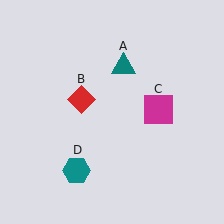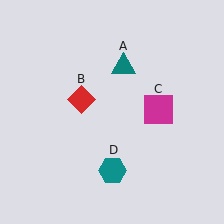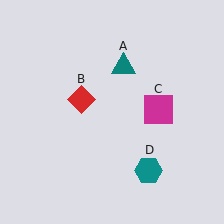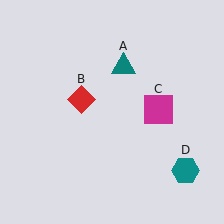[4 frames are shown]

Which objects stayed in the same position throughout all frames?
Teal triangle (object A) and red diamond (object B) and magenta square (object C) remained stationary.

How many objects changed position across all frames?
1 object changed position: teal hexagon (object D).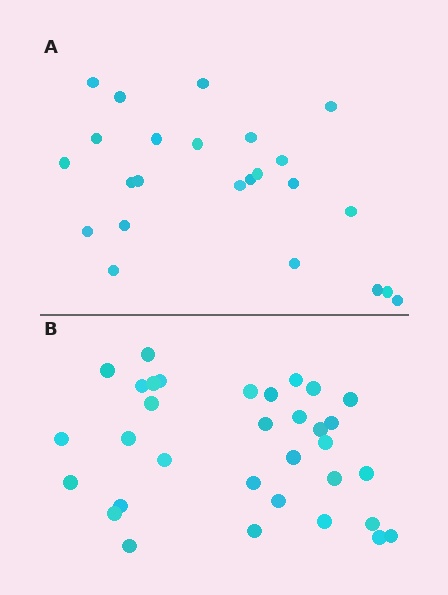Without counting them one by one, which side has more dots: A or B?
Region B (the bottom region) has more dots.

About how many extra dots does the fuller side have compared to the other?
Region B has roughly 8 or so more dots than region A.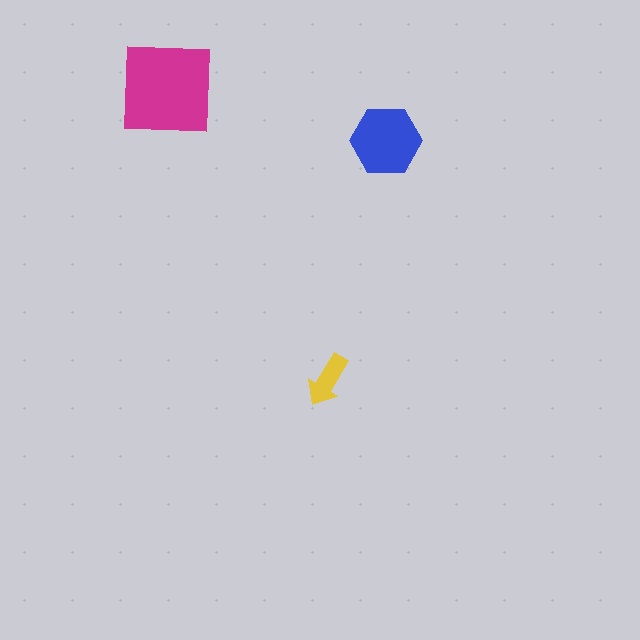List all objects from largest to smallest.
The magenta square, the blue hexagon, the yellow arrow.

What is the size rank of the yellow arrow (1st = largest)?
3rd.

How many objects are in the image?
There are 3 objects in the image.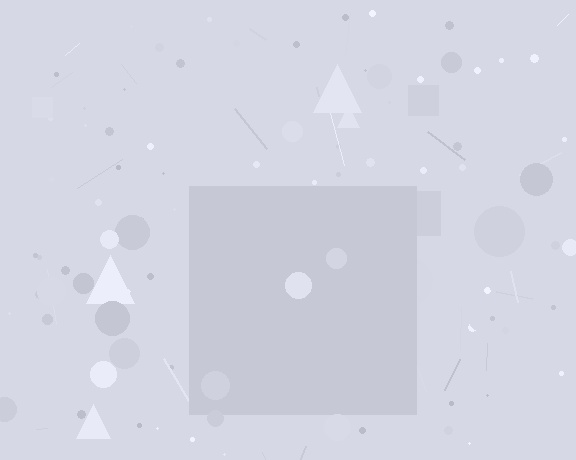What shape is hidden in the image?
A square is hidden in the image.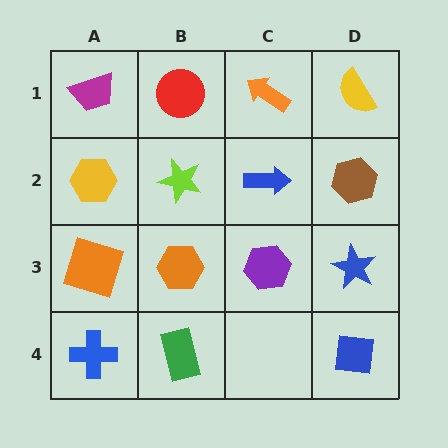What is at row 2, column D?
A brown hexagon.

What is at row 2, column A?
A yellow hexagon.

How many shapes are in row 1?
4 shapes.